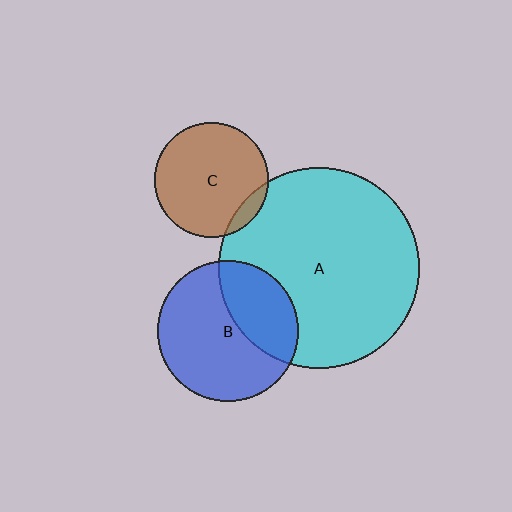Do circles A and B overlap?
Yes.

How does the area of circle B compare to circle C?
Approximately 1.5 times.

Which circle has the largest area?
Circle A (cyan).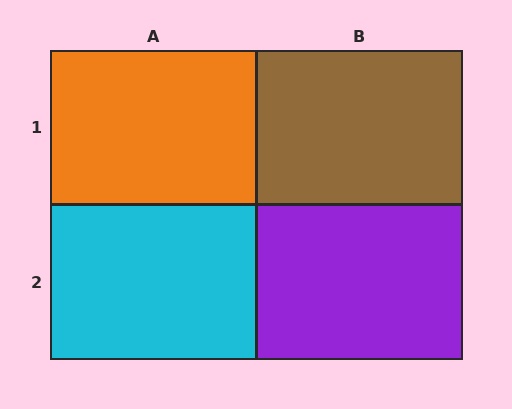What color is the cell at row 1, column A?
Orange.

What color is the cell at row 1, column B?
Brown.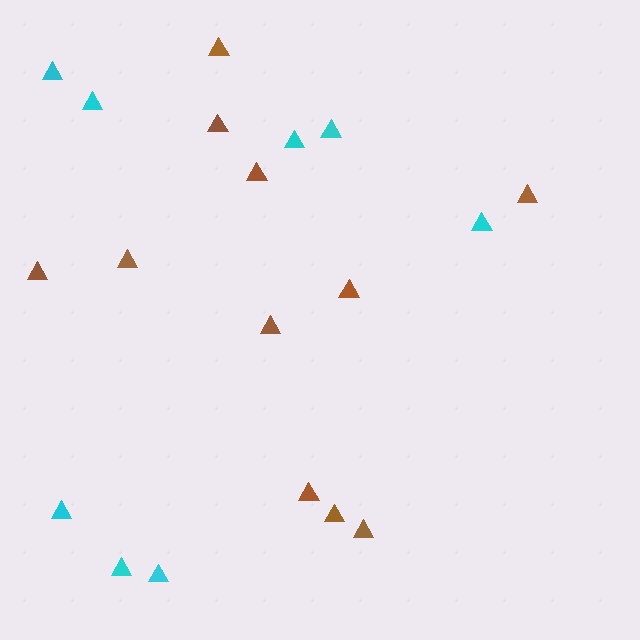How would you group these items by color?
There are 2 groups: one group of brown triangles (11) and one group of cyan triangles (8).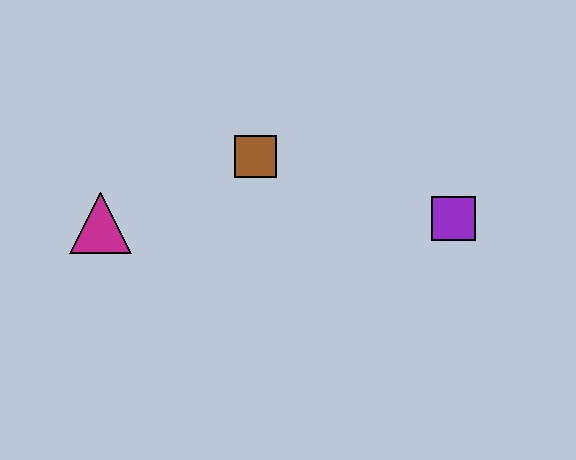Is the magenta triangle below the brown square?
Yes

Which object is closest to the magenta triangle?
The brown square is closest to the magenta triangle.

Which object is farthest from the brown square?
The purple square is farthest from the brown square.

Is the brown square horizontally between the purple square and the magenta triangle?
Yes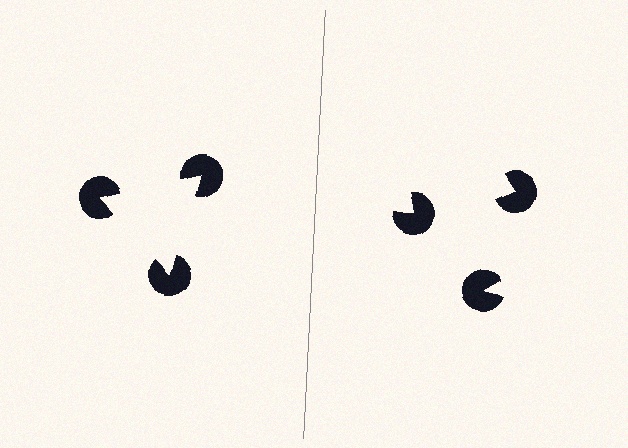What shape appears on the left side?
An illusory triangle.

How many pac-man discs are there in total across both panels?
6 — 3 on each side.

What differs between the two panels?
The pac-man discs are positioned identically on both sides; only the wedge orientations differ. On the left they align to a triangle; on the right they are misaligned.